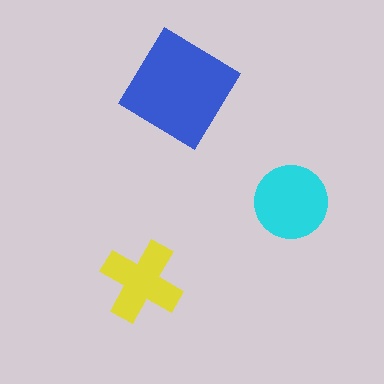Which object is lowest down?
The yellow cross is bottommost.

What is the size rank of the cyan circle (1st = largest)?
2nd.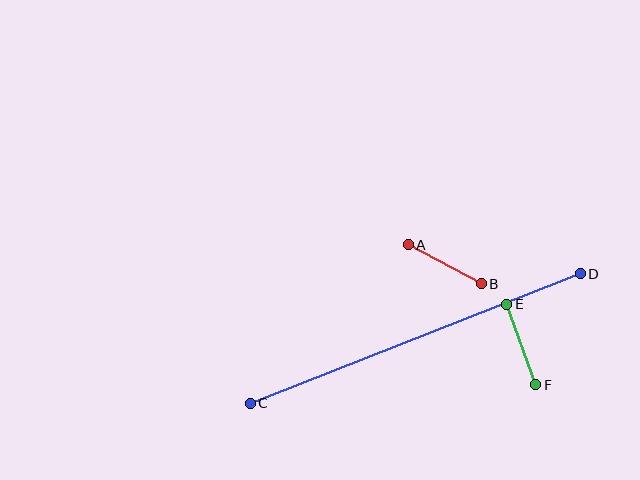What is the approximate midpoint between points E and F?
The midpoint is at approximately (521, 344) pixels.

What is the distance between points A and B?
The distance is approximately 83 pixels.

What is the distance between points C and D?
The distance is approximately 354 pixels.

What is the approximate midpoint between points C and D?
The midpoint is at approximately (415, 338) pixels.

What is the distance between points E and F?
The distance is approximately 86 pixels.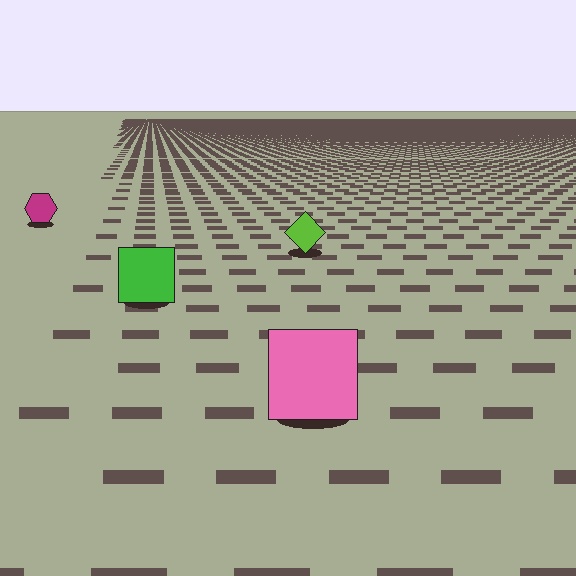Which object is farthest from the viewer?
The magenta hexagon is farthest from the viewer. It appears smaller and the ground texture around it is denser.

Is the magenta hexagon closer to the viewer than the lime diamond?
No. The lime diamond is closer — you can tell from the texture gradient: the ground texture is coarser near it.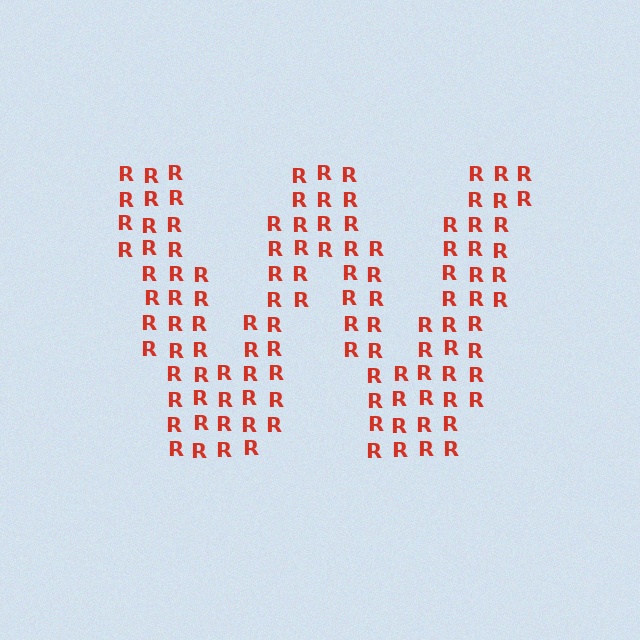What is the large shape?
The large shape is the letter W.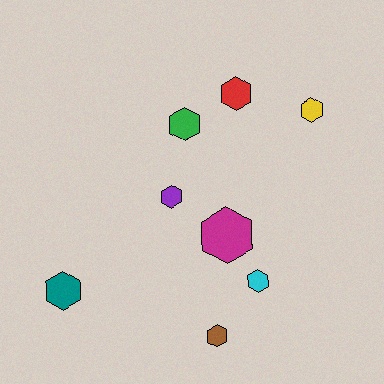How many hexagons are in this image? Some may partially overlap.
There are 8 hexagons.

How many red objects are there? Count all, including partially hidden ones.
There is 1 red object.